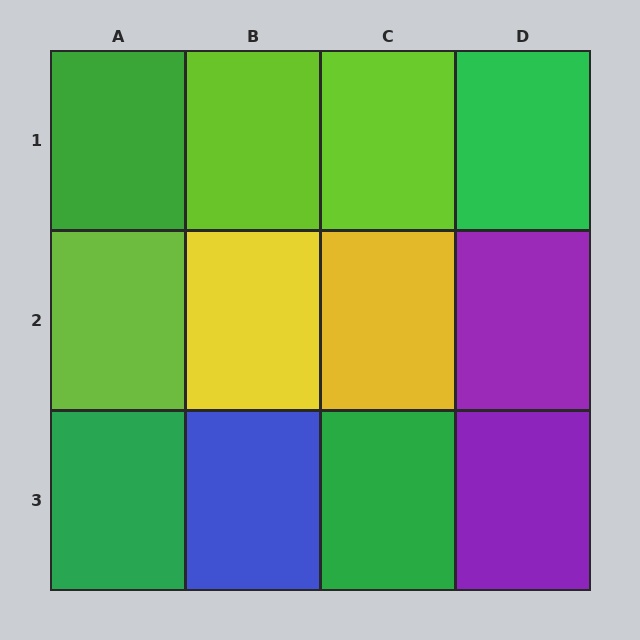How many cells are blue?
1 cell is blue.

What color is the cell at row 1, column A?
Green.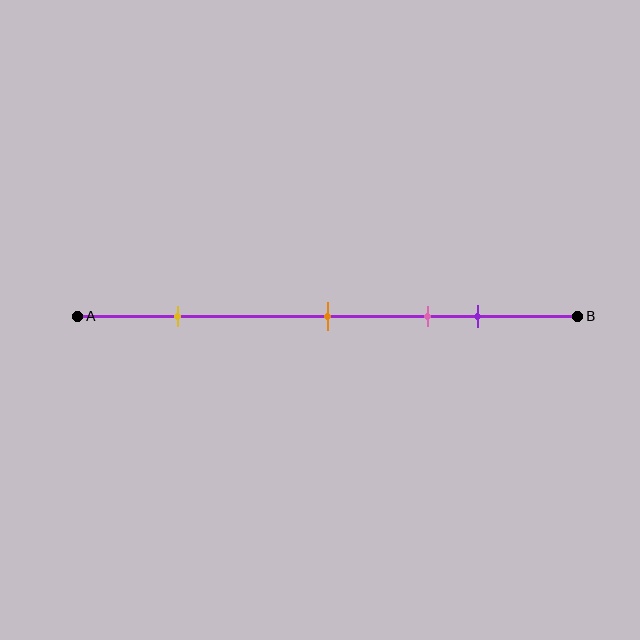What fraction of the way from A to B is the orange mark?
The orange mark is approximately 50% (0.5) of the way from A to B.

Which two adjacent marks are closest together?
The pink and purple marks are the closest adjacent pair.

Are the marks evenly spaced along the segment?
No, the marks are not evenly spaced.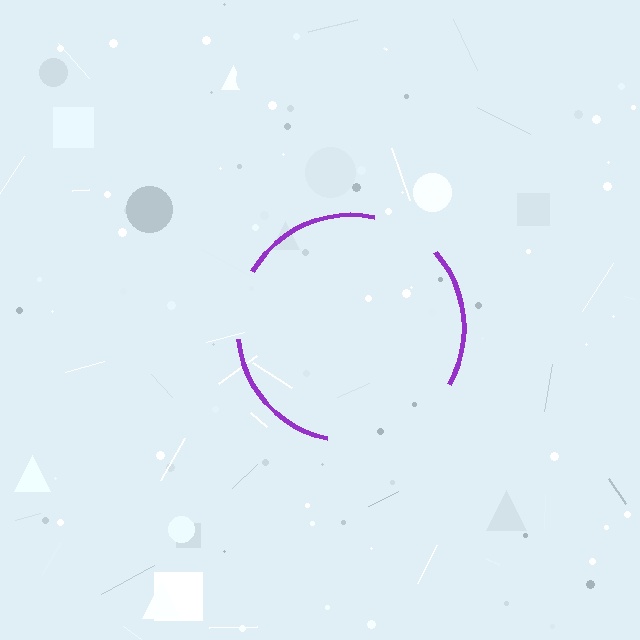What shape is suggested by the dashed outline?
The dashed outline suggests a circle.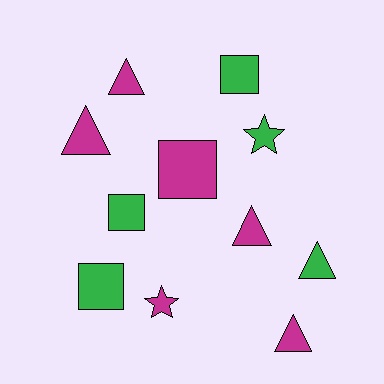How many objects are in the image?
There are 11 objects.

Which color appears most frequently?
Magenta, with 6 objects.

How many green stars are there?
There is 1 green star.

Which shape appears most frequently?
Triangle, with 5 objects.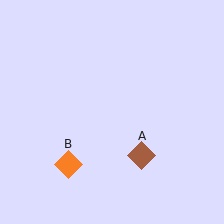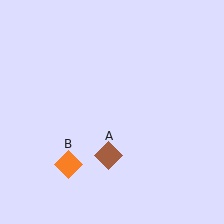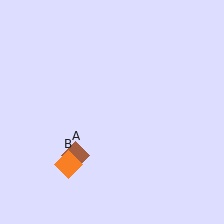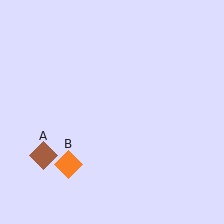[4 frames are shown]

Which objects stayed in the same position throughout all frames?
Orange diamond (object B) remained stationary.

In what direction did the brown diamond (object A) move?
The brown diamond (object A) moved left.